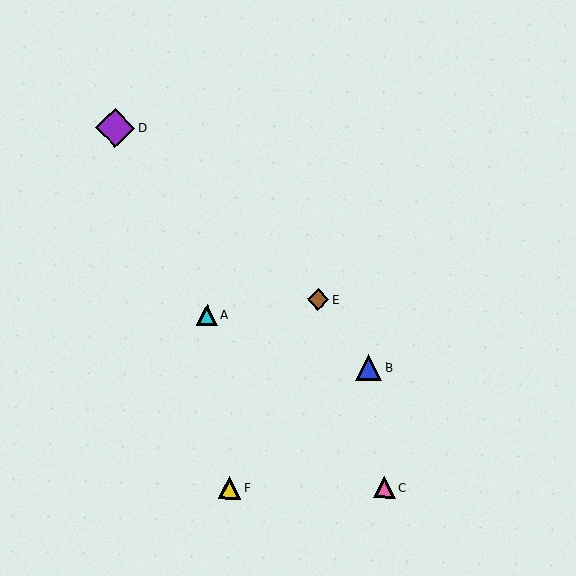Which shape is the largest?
The purple diamond (labeled D) is the largest.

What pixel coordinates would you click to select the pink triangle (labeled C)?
Click at (384, 487) to select the pink triangle C.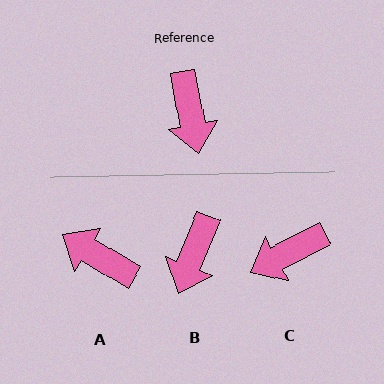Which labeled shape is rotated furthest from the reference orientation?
A, about 132 degrees away.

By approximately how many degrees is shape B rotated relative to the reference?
Approximately 33 degrees clockwise.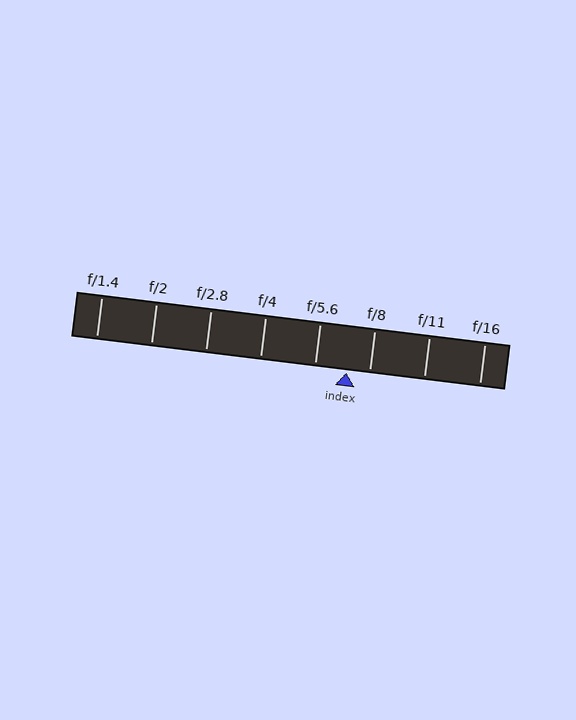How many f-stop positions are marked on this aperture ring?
There are 8 f-stop positions marked.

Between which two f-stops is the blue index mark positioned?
The index mark is between f/5.6 and f/8.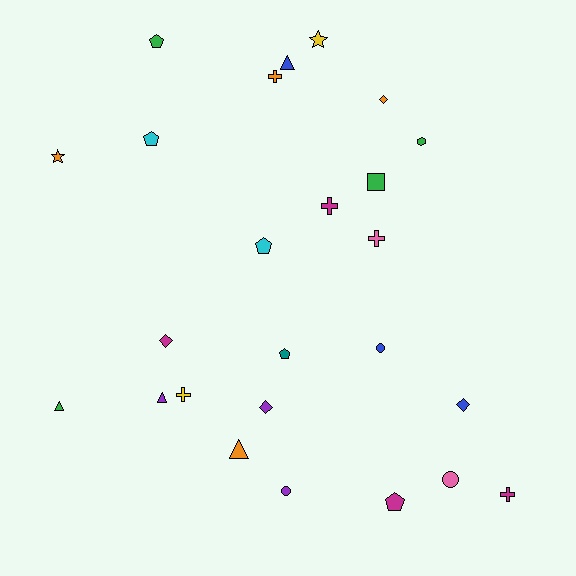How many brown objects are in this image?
There are no brown objects.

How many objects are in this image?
There are 25 objects.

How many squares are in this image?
There is 1 square.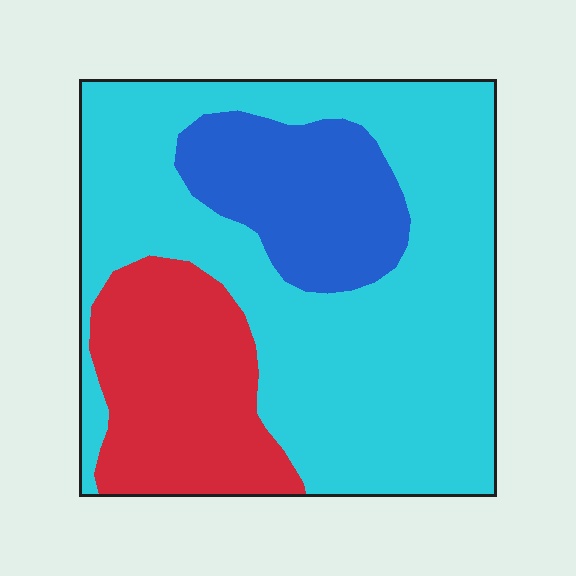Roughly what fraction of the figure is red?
Red covers about 20% of the figure.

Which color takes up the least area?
Blue, at roughly 15%.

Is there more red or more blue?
Red.